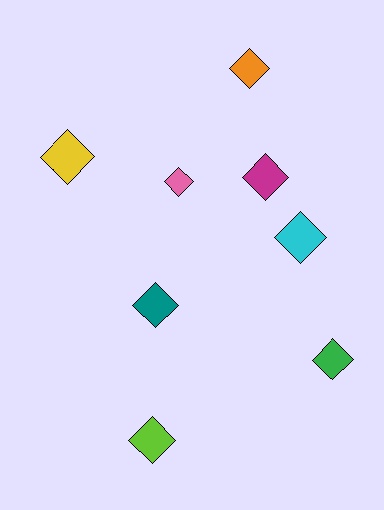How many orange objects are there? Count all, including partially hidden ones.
There is 1 orange object.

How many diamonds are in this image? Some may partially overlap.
There are 8 diamonds.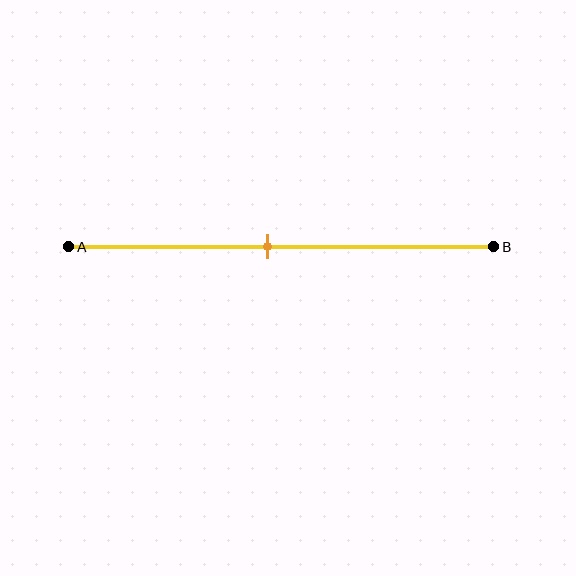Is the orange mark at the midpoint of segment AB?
No, the mark is at about 45% from A, not at the 50% midpoint.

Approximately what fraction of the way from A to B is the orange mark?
The orange mark is approximately 45% of the way from A to B.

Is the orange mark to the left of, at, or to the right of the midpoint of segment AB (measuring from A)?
The orange mark is to the left of the midpoint of segment AB.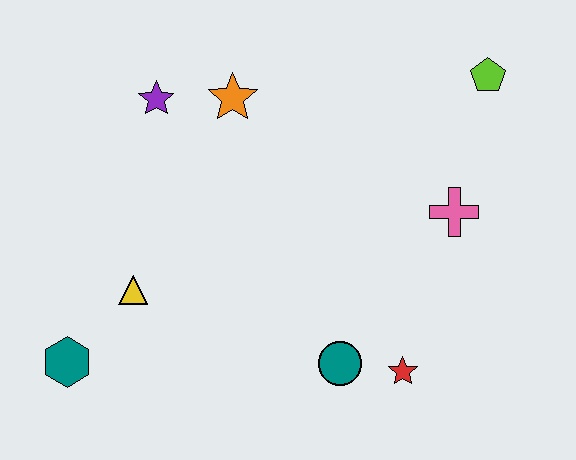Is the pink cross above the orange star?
No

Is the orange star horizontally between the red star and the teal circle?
No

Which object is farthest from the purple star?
The red star is farthest from the purple star.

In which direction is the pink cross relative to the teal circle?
The pink cross is above the teal circle.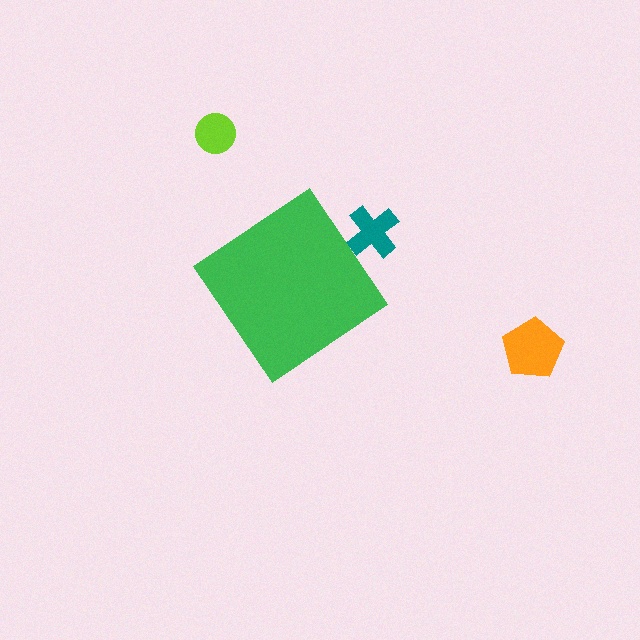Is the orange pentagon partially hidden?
No, the orange pentagon is fully visible.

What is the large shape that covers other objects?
A green diamond.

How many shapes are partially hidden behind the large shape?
1 shape is partially hidden.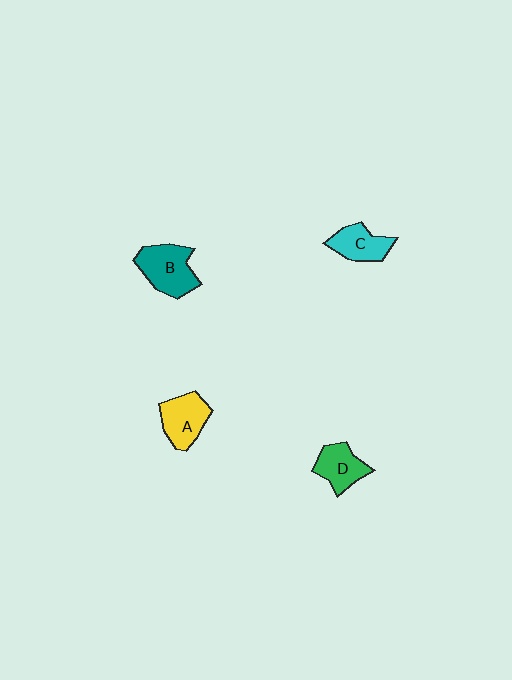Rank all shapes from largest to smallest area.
From largest to smallest: B (teal), A (yellow), D (green), C (cyan).